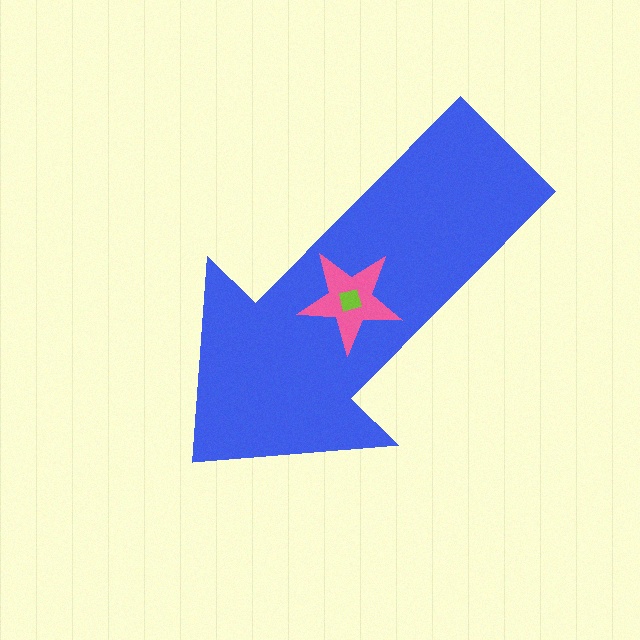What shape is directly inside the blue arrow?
The pink star.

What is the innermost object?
The lime square.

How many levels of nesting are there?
3.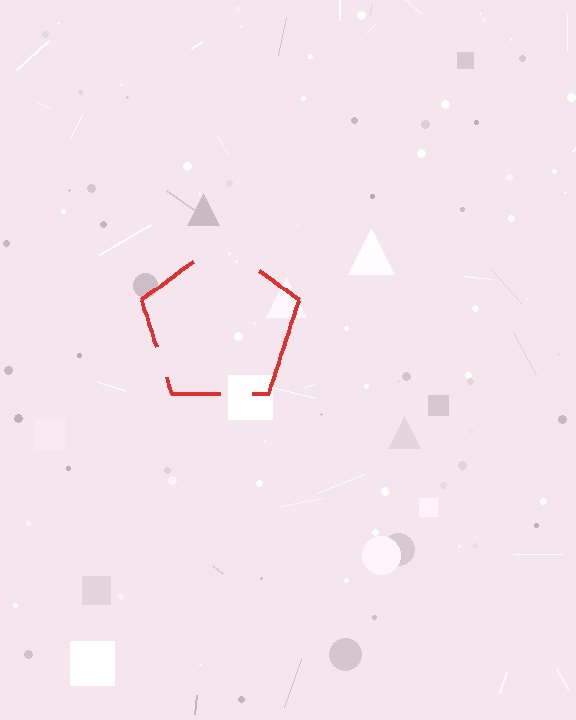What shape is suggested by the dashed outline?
The dashed outline suggests a pentagon.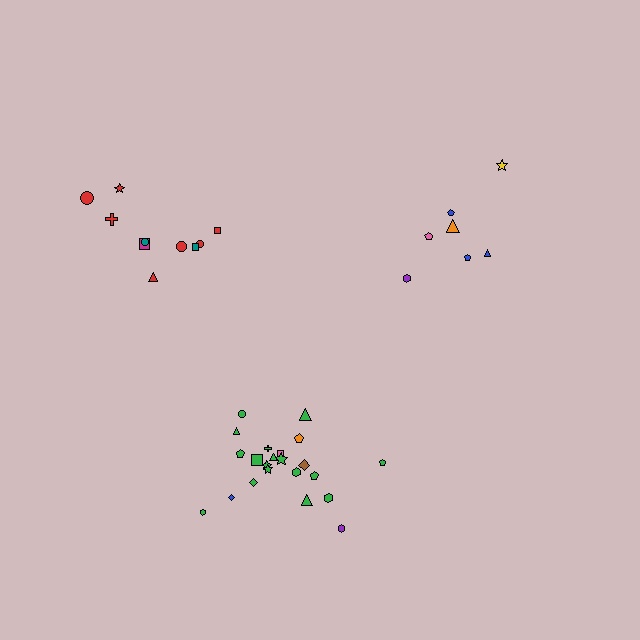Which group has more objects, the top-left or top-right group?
The top-left group.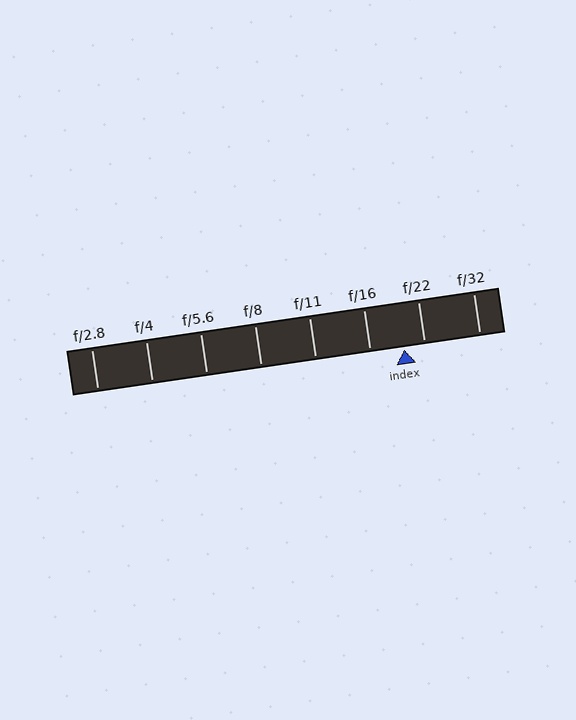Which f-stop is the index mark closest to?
The index mark is closest to f/22.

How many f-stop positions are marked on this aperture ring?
There are 8 f-stop positions marked.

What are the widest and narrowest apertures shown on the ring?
The widest aperture shown is f/2.8 and the narrowest is f/32.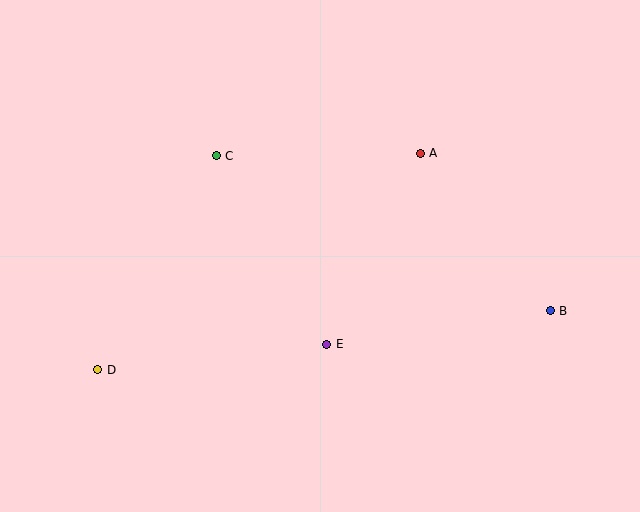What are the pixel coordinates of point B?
Point B is at (550, 311).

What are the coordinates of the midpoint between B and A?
The midpoint between B and A is at (485, 232).